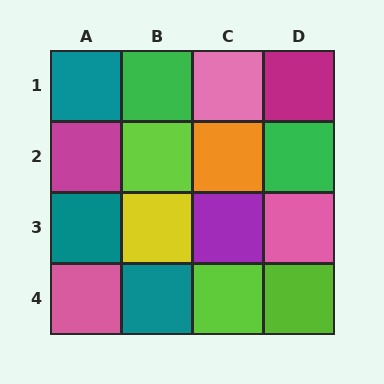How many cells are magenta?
2 cells are magenta.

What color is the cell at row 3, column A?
Teal.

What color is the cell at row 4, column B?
Teal.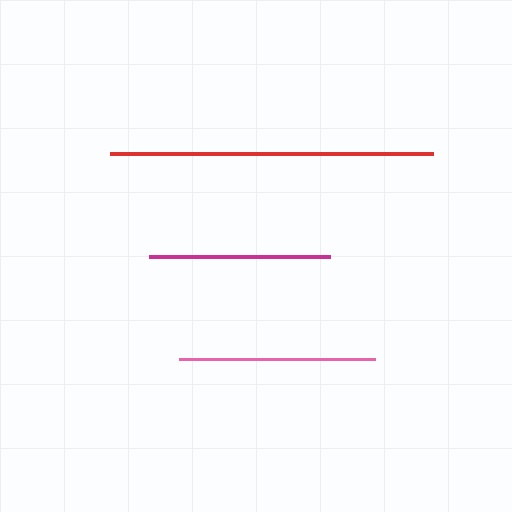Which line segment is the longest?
The red line is the longest at approximately 322 pixels.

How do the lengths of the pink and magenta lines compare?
The pink and magenta lines are approximately the same length.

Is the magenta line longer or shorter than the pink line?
The pink line is longer than the magenta line.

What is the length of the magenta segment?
The magenta segment is approximately 181 pixels long.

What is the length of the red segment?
The red segment is approximately 322 pixels long.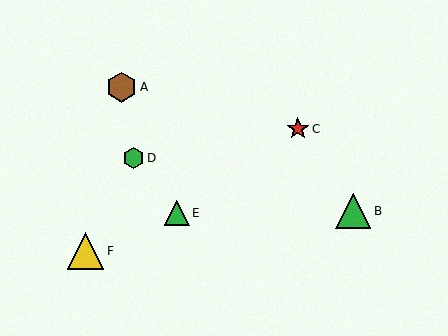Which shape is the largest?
The yellow triangle (labeled F) is the largest.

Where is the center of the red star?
The center of the red star is at (298, 129).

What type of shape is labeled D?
Shape D is a green hexagon.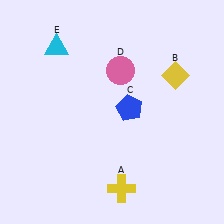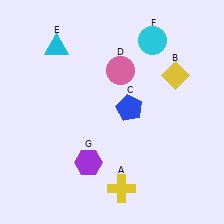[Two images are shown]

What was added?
A cyan circle (F), a purple hexagon (G) were added in Image 2.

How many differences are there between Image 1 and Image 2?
There are 2 differences between the two images.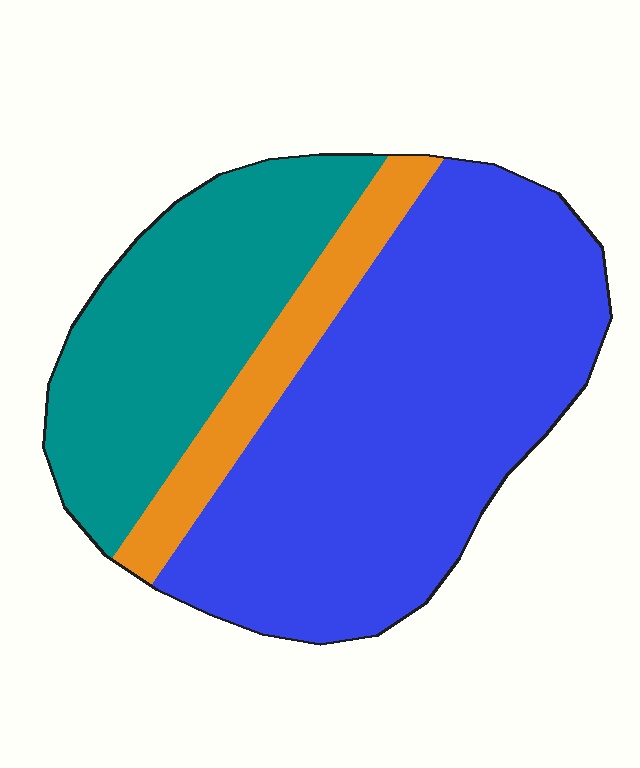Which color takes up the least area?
Orange, at roughly 10%.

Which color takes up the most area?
Blue, at roughly 60%.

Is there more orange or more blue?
Blue.